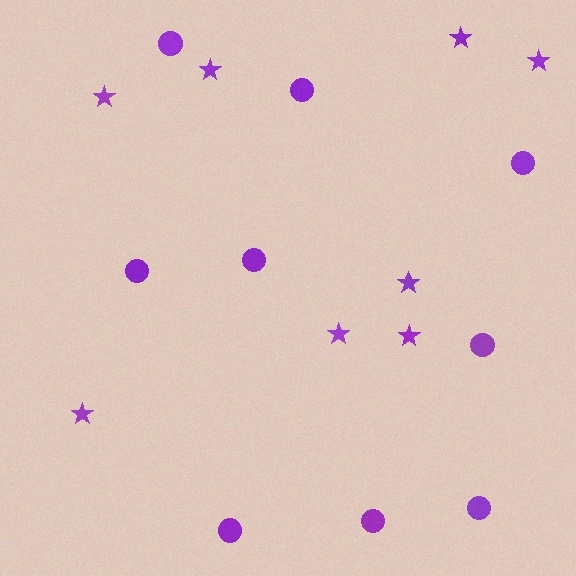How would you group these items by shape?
There are 2 groups: one group of stars (8) and one group of circles (9).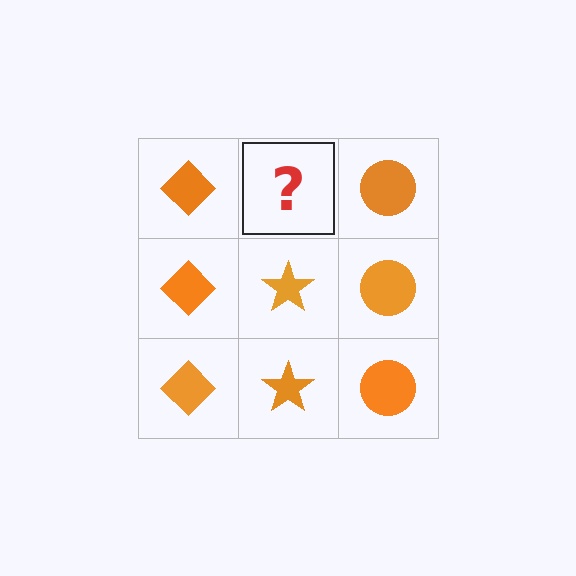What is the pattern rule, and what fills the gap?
The rule is that each column has a consistent shape. The gap should be filled with an orange star.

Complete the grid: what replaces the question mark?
The question mark should be replaced with an orange star.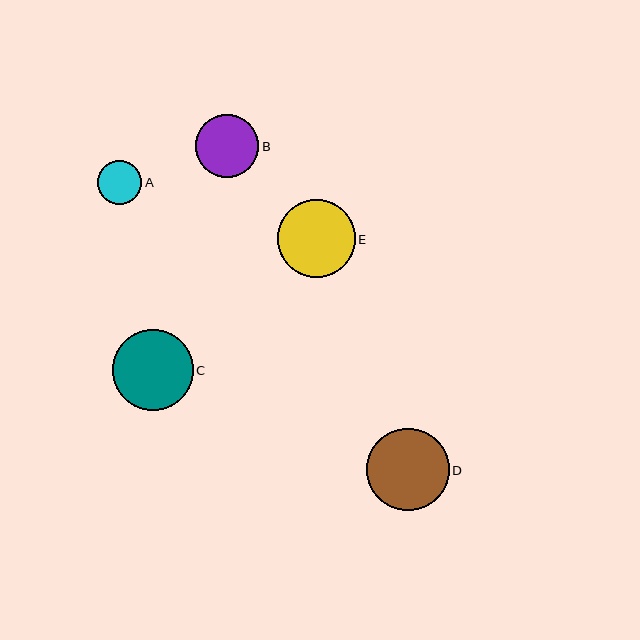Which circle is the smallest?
Circle A is the smallest with a size of approximately 44 pixels.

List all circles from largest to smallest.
From largest to smallest: D, C, E, B, A.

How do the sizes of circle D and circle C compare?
Circle D and circle C are approximately the same size.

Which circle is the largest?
Circle D is the largest with a size of approximately 83 pixels.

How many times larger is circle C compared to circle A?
Circle C is approximately 1.8 times the size of circle A.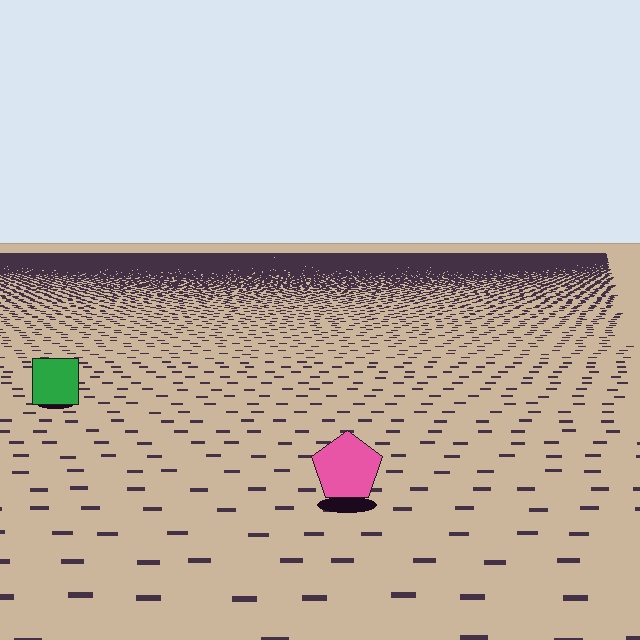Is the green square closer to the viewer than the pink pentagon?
No. The pink pentagon is closer — you can tell from the texture gradient: the ground texture is coarser near it.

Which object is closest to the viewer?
The pink pentagon is closest. The texture marks near it are larger and more spread out.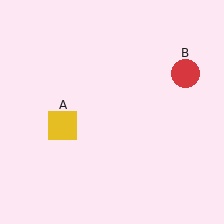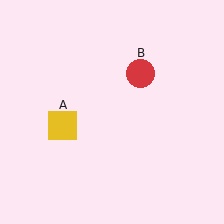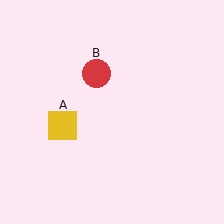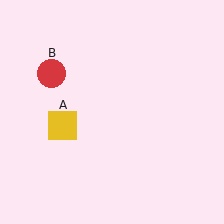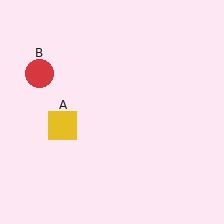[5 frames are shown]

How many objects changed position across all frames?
1 object changed position: red circle (object B).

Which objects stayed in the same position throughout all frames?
Yellow square (object A) remained stationary.